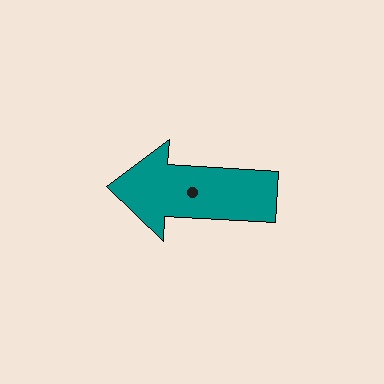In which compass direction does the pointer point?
West.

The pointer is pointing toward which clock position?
Roughly 9 o'clock.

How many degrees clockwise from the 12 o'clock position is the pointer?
Approximately 273 degrees.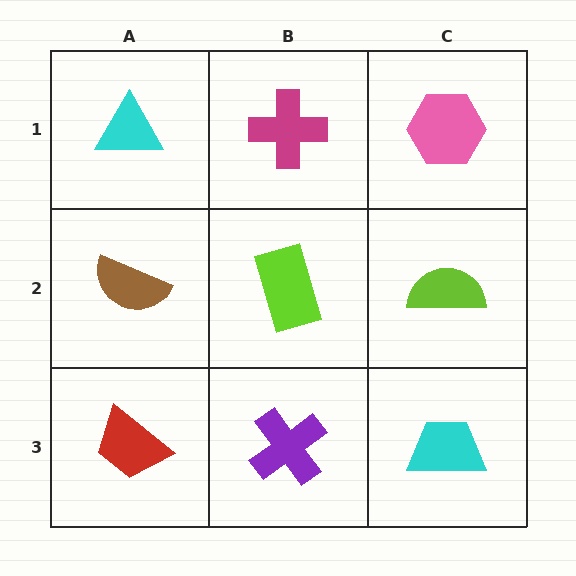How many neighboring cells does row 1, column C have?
2.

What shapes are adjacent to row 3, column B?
A lime rectangle (row 2, column B), a red trapezoid (row 3, column A), a cyan trapezoid (row 3, column C).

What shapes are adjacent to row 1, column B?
A lime rectangle (row 2, column B), a cyan triangle (row 1, column A), a pink hexagon (row 1, column C).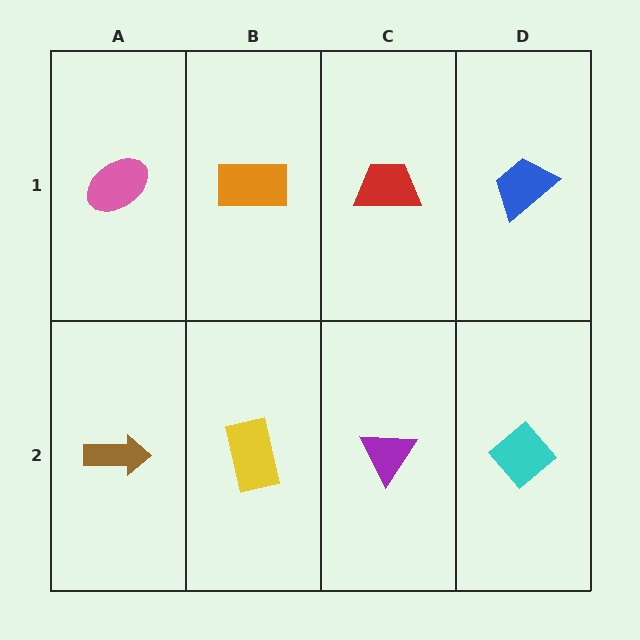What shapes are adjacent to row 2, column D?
A blue trapezoid (row 1, column D), a purple triangle (row 2, column C).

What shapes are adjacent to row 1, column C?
A purple triangle (row 2, column C), an orange rectangle (row 1, column B), a blue trapezoid (row 1, column D).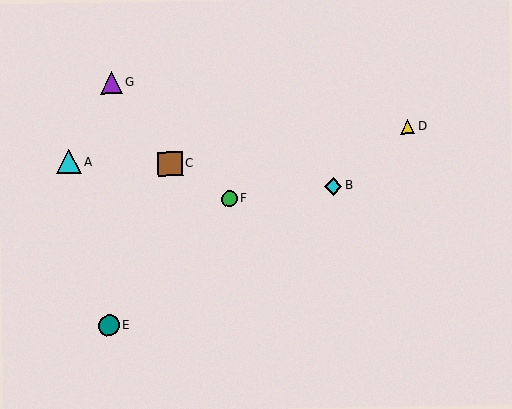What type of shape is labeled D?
Shape D is a yellow triangle.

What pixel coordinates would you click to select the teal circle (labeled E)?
Click at (109, 325) to select the teal circle E.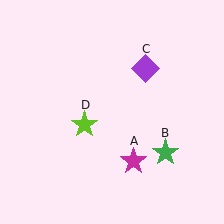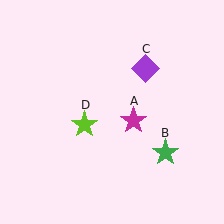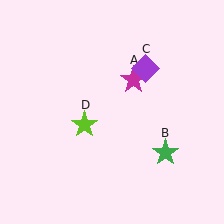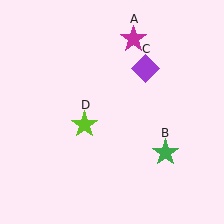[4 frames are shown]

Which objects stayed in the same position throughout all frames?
Green star (object B) and purple diamond (object C) and lime star (object D) remained stationary.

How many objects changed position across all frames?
1 object changed position: magenta star (object A).